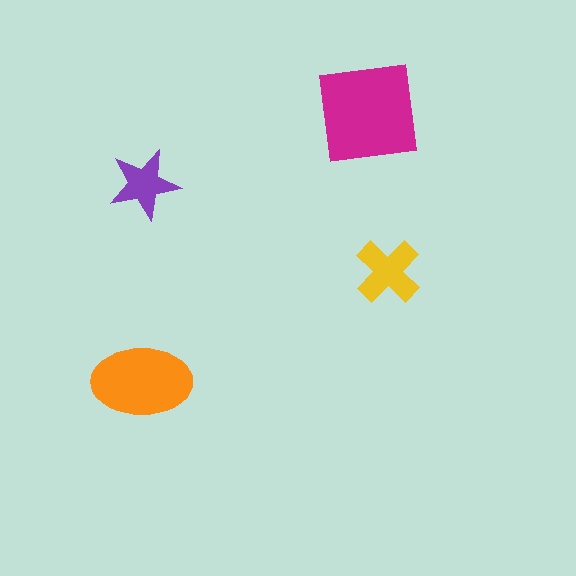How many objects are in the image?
There are 4 objects in the image.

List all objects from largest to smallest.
The magenta square, the orange ellipse, the yellow cross, the purple star.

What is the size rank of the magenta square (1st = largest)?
1st.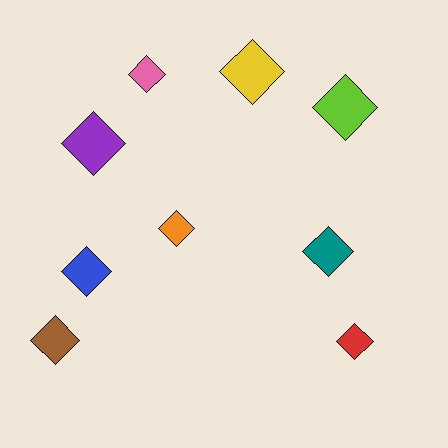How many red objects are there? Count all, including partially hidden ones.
There is 1 red object.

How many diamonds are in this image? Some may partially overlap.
There are 9 diamonds.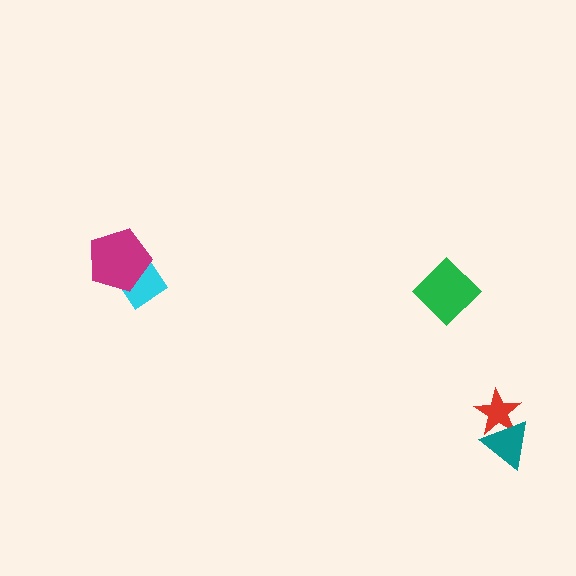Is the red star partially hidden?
Yes, it is partially covered by another shape.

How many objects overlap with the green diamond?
0 objects overlap with the green diamond.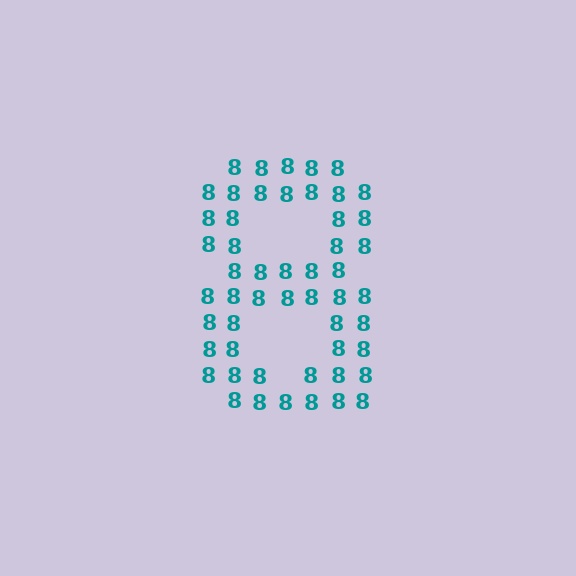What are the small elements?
The small elements are digit 8's.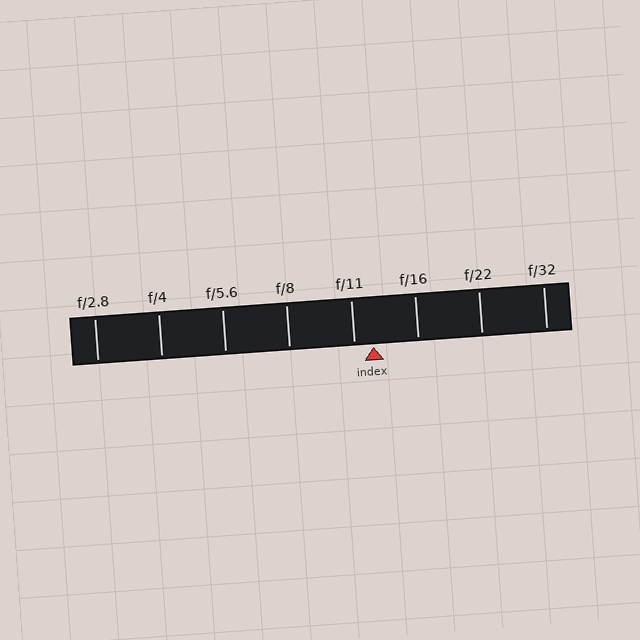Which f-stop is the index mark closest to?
The index mark is closest to f/11.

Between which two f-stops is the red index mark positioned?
The index mark is between f/11 and f/16.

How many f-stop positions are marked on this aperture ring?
There are 8 f-stop positions marked.